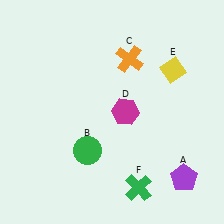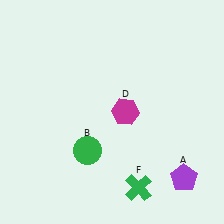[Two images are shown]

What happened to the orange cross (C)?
The orange cross (C) was removed in Image 2. It was in the top-right area of Image 1.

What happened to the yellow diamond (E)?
The yellow diamond (E) was removed in Image 2. It was in the top-right area of Image 1.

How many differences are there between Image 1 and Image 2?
There are 2 differences between the two images.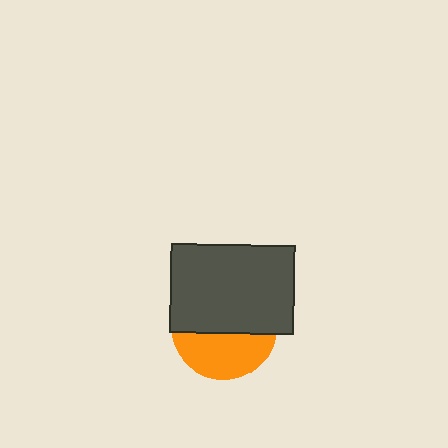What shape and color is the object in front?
The object in front is a dark gray rectangle.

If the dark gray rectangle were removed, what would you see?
You would see the complete orange circle.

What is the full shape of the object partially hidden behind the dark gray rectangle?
The partially hidden object is an orange circle.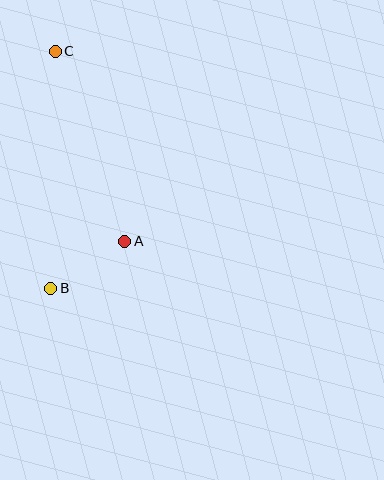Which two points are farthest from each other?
Points B and C are farthest from each other.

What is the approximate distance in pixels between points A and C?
The distance between A and C is approximately 202 pixels.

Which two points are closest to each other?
Points A and B are closest to each other.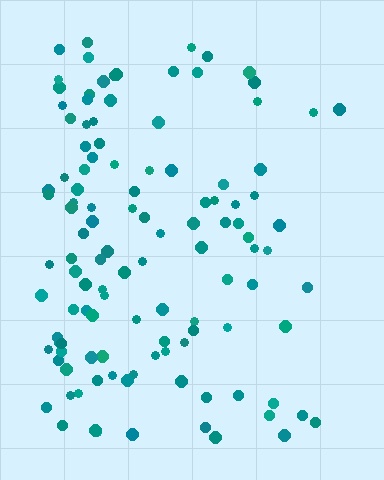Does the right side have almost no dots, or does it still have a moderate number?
Still a moderate number, just noticeably fewer than the left.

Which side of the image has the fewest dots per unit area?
The right.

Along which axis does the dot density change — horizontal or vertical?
Horizontal.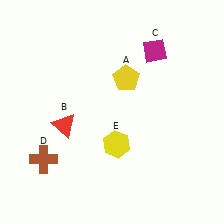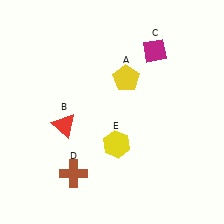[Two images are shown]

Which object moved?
The brown cross (D) moved right.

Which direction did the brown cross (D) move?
The brown cross (D) moved right.